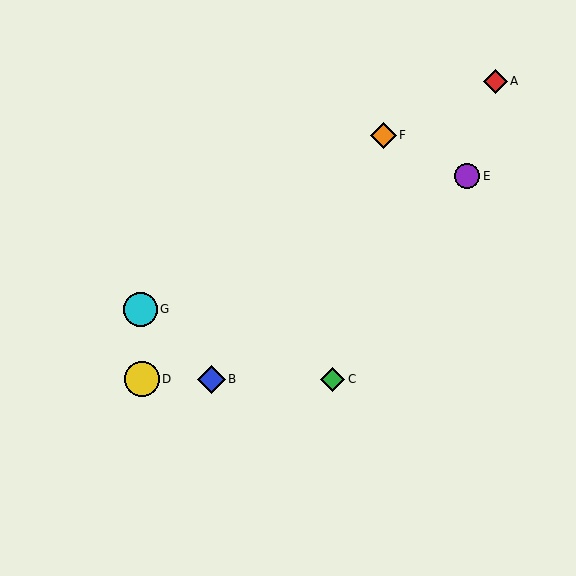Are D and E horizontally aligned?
No, D is at y≈379 and E is at y≈176.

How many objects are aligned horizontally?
3 objects (B, C, D) are aligned horizontally.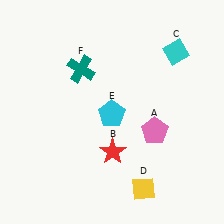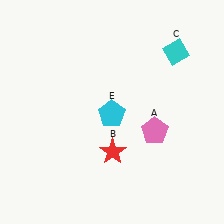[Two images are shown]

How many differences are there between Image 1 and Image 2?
There are 2 differences between the two images.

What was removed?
The yellow diamond (D), the teal cross (F) were removed in Image 2.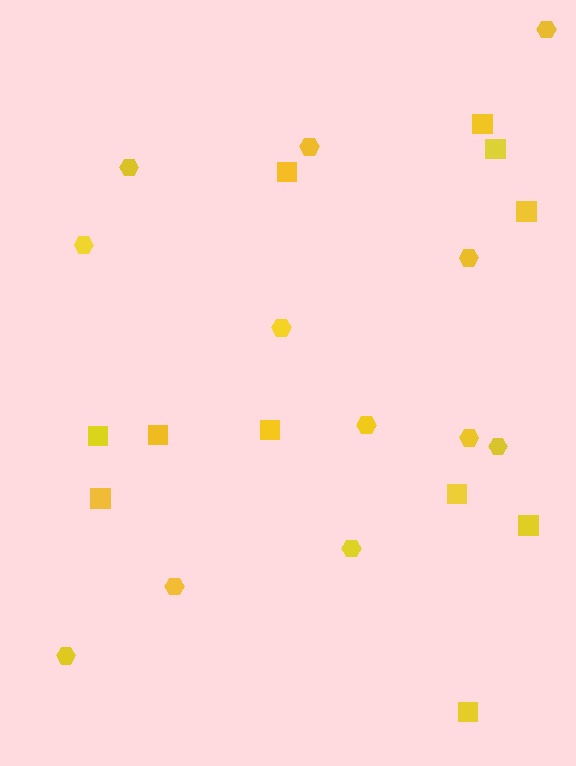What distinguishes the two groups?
There are 2 groups: one group of squares (11) and one group of hexagons (12).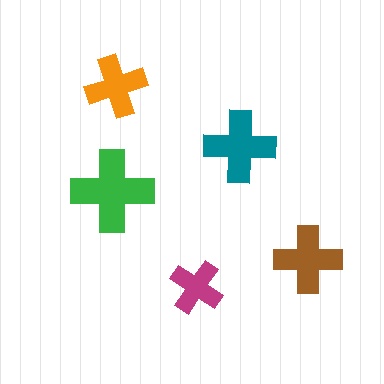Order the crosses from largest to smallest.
the green one, the teal one, the brown one, the orange one, the magenta one.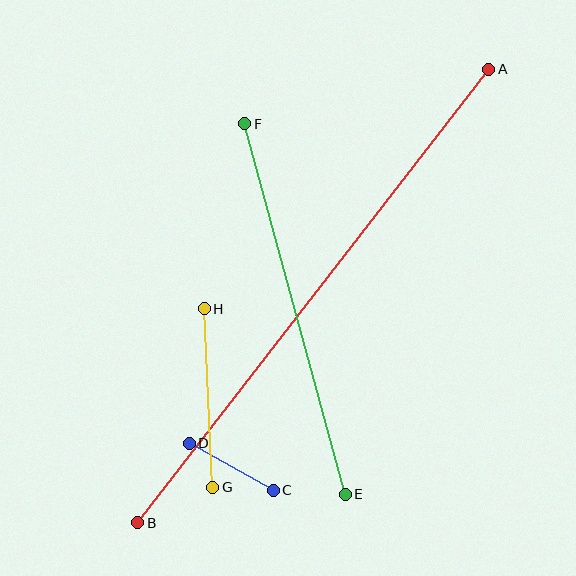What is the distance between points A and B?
The distance is approximately 574 pixels.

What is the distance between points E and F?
The distance is approximately 384 pixels.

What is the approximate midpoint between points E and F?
The midpoint is at approximately (295, 309) pixels.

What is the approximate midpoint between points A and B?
The midpoint is at approximately (313, 296) pixels.